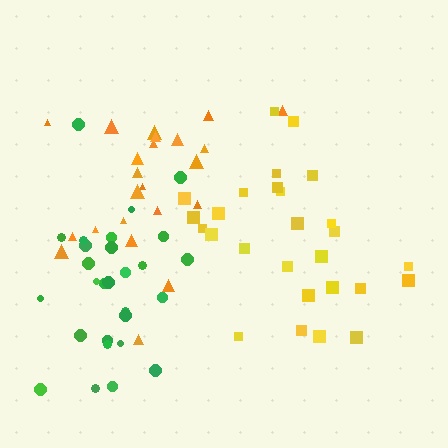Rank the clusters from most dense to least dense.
orange, yellow, green.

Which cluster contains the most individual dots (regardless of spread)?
Green (28).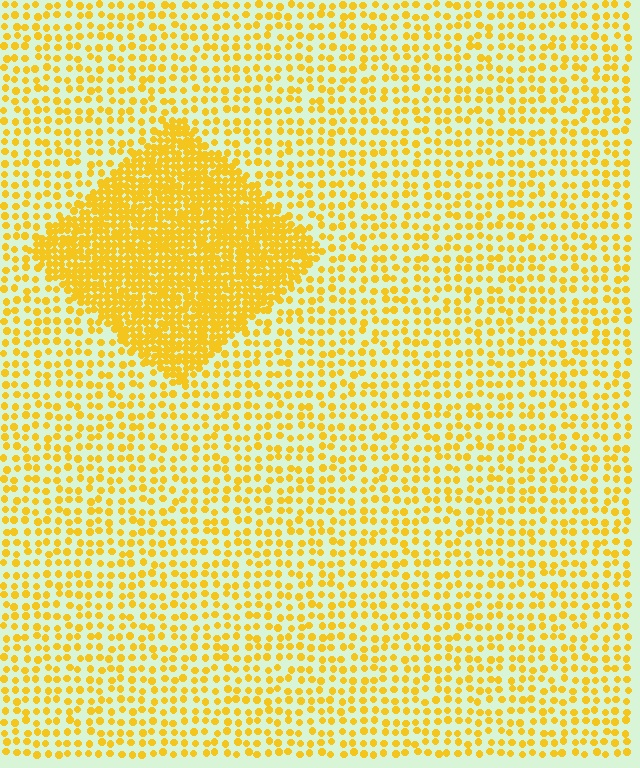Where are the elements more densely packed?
The elements are more densely packed inside the diamond boundary.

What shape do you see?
I see a diamond.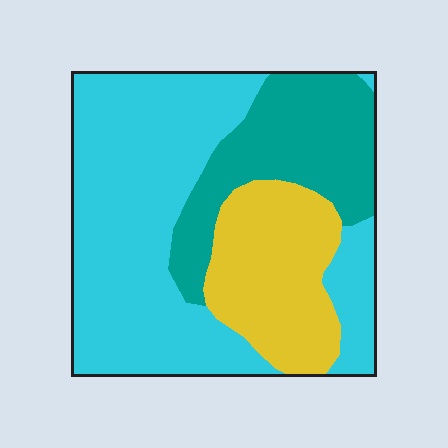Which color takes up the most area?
Cyan, at roughly 55%.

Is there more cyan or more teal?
Cyan.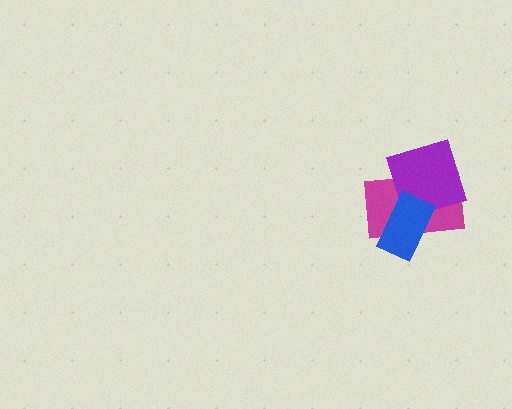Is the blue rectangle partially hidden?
No, no other shape covers it.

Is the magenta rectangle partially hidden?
Yes, it is partially covered by another shape.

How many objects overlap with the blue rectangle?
2 objects overlap with the blue rectangle.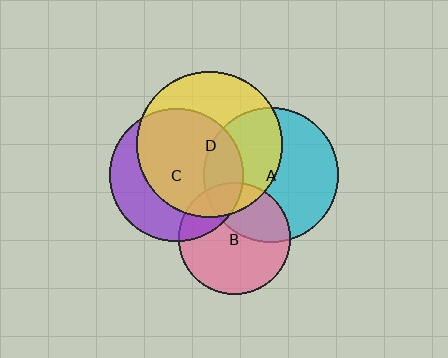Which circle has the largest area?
Circle D (yellow).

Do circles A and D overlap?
Yes.